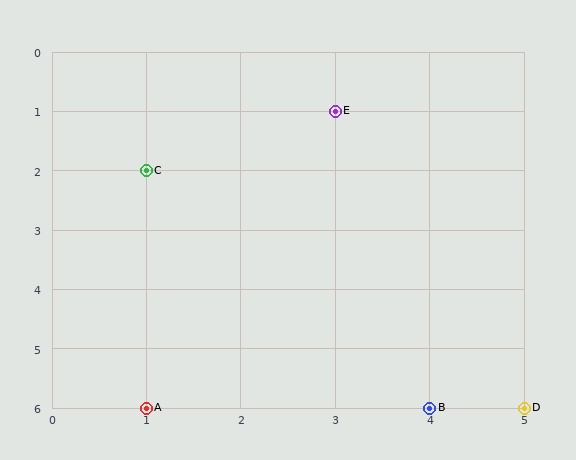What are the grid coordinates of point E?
Point E is at grid coordinates (3, 1).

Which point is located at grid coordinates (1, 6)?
Point A is at (1, 6).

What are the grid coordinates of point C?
Point C is at grid coordinates (1, 2).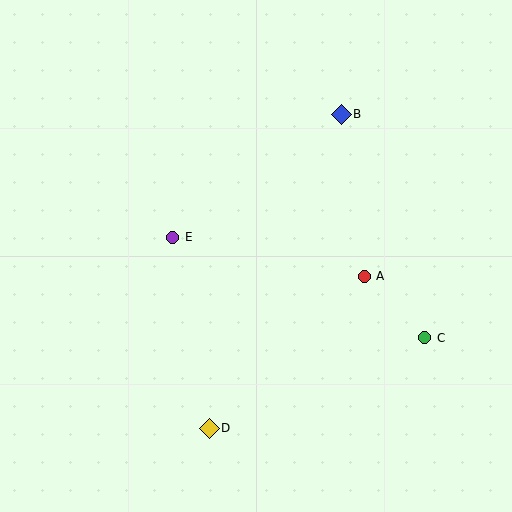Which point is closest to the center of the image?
Point E at (173, 237) is closest to the center.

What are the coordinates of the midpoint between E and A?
The midpoint between E and A is at (269, 257).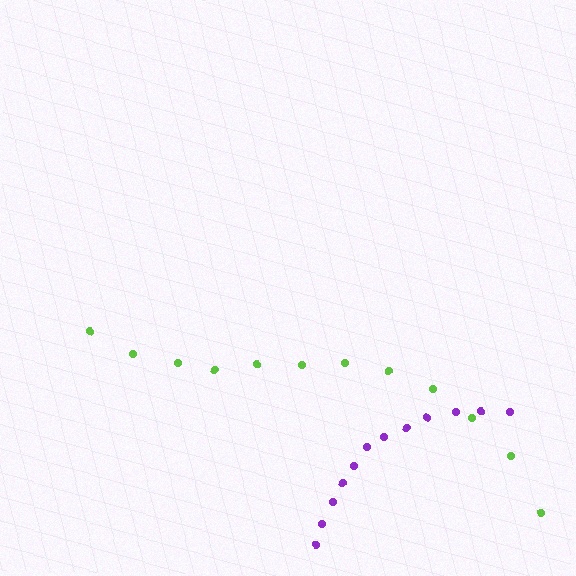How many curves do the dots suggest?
There are 2 distinct paths.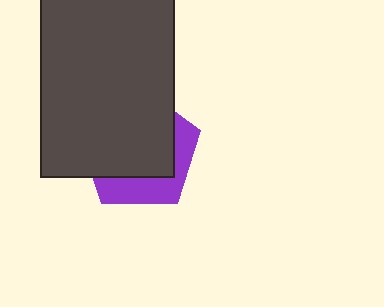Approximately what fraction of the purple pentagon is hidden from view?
Roughly 67% of the purple pentagon is hidden behind the dark gray rectangle.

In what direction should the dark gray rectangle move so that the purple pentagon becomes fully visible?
The dark gray rectangle should move toward the upper-left. That is the shortest direction to clear the overlap and leave the purple pentagon fully visible.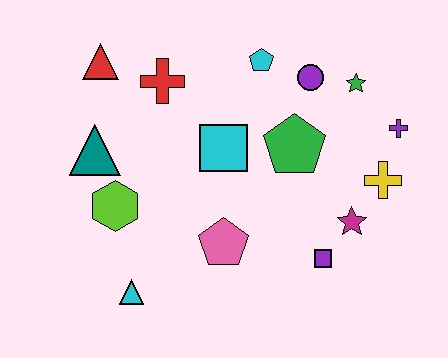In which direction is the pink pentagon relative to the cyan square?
The pink pentagon is below the cyan square.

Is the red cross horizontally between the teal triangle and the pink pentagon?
Yes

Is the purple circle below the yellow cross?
No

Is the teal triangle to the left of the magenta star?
Yes